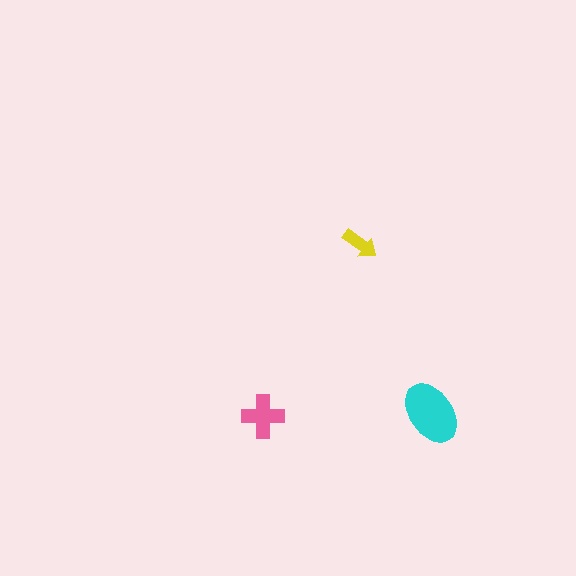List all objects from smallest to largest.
The yellow arrow, the pink cross, the cyan ellipse.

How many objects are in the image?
There are 3 objects in the image.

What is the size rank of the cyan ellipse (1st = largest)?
1st.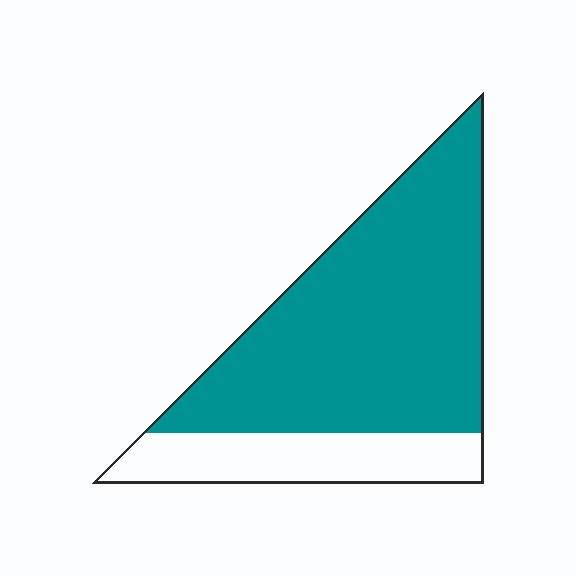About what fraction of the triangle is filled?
About three quarters (3/4).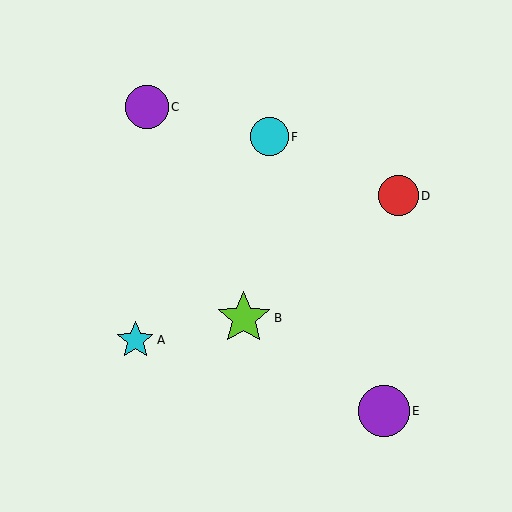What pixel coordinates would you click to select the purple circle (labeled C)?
Click at (147, 107) to select the purple circle C.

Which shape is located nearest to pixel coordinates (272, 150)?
The cyan circle (labeled F) at (269, 137) is nearest to that location.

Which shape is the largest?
The lime star (labeled B) is the largest.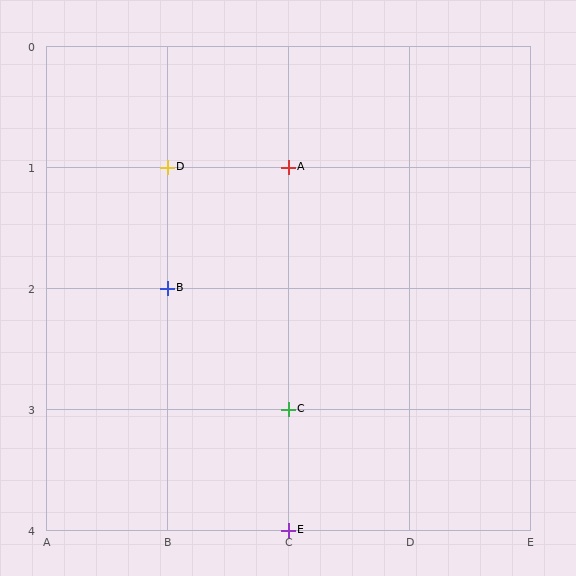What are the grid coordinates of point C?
Point C is at grid coordinates (C, 3).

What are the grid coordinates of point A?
Point A is at grid coordinates (C, 1).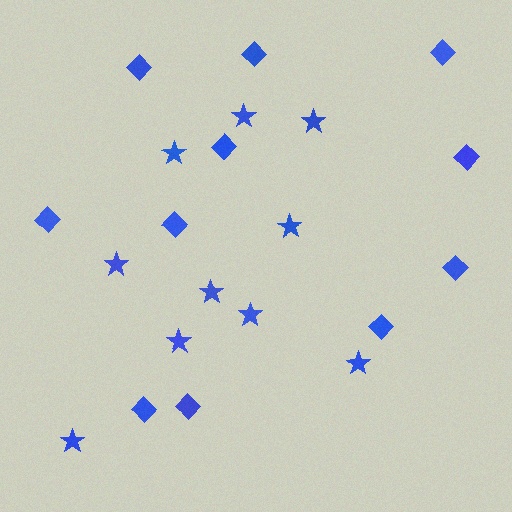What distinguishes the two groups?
There are 2 groups: one group of diamonds (11) and one group of stars (10).